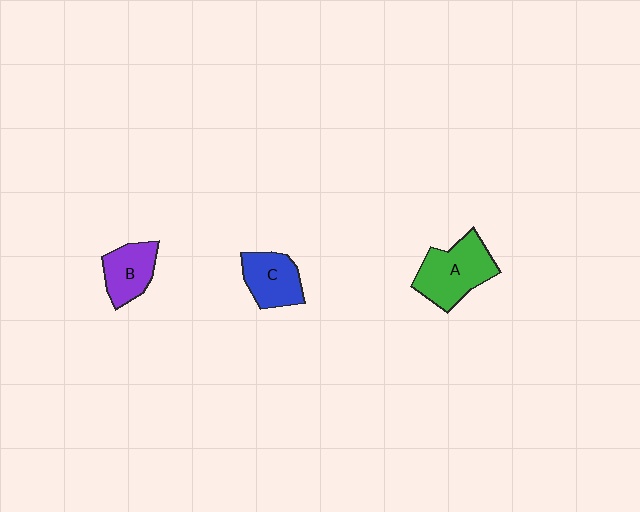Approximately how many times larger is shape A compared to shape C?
Approximately 1.4 times.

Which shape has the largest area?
Shape A (green).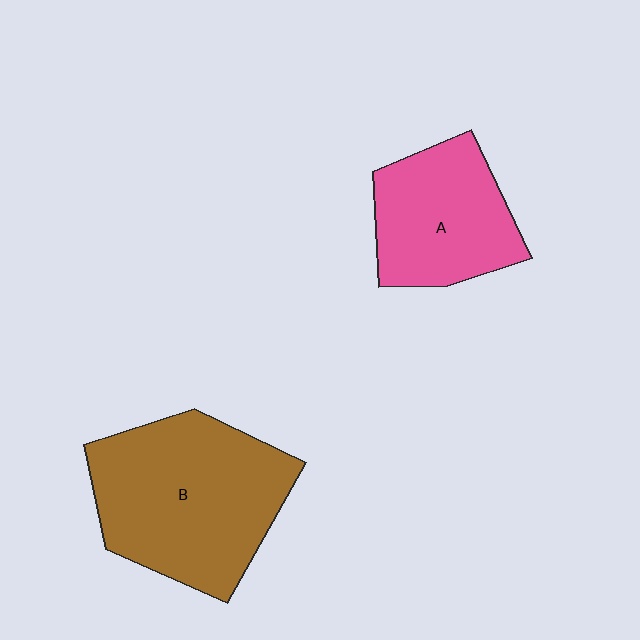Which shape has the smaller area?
Shape A (pink).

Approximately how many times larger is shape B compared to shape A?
Approximately 1.6 times.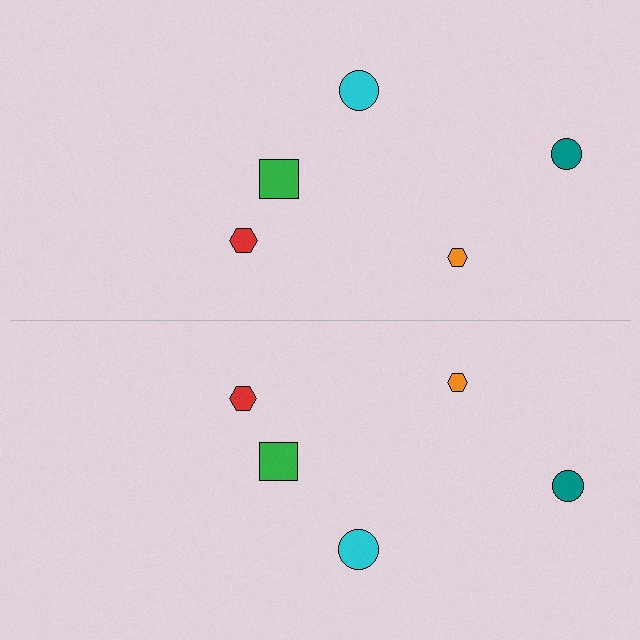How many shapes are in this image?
There are 10 shapes in this image.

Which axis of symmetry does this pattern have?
The pattern has a horizontal axis of symmetry running through the center of the image.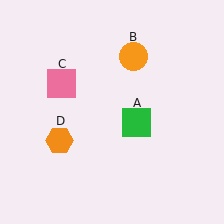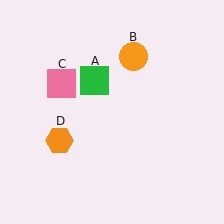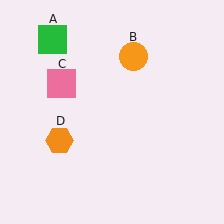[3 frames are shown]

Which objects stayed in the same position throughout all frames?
Orange circle (object B) and pink square (object C) and orange hexagon (object D) remained stationary.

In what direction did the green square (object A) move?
The green square (object A) moved up and to the left.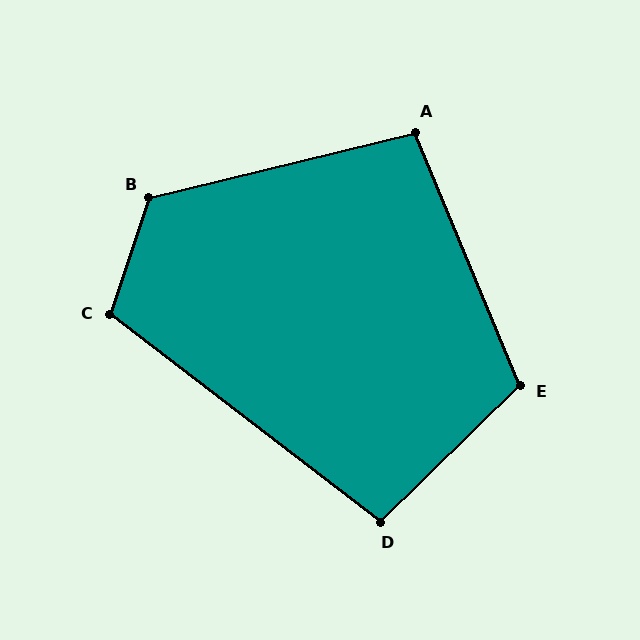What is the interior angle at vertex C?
Approximately 109 degrees (obtuse).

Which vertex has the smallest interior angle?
D, at approximately 98 degrees.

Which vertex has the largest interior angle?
B, at approximately 122 degrees.